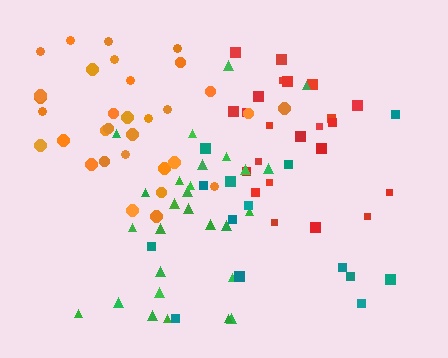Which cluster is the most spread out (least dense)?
Teal.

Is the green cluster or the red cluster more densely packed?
Red.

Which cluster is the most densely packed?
Red.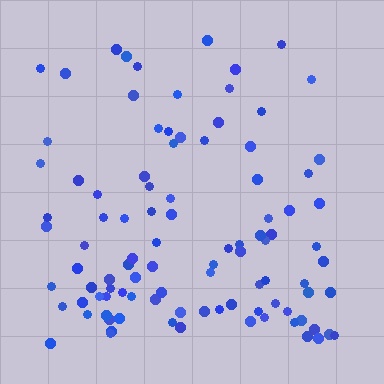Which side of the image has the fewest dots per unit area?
The top.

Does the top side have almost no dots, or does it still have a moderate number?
Still a moderate number, just noticeably fewer than the bottom.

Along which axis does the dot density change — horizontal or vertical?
Vertical.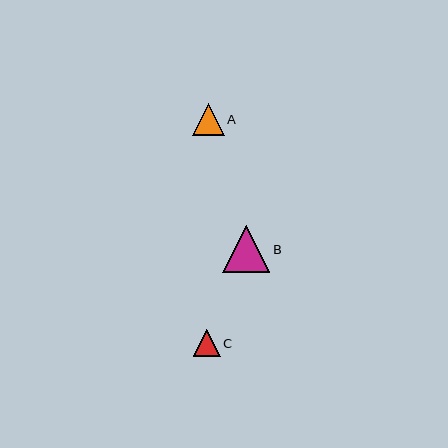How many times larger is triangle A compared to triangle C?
Triangle A is approximately 1.2 times the size of triangle C.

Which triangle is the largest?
Triangle B is the largest with a size of approximately 47 pixels.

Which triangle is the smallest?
Triangle C is the smallest with a size of approximately 27 pixels.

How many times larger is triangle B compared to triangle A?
Triangle B is approximately 1.5 times the size of triangle A.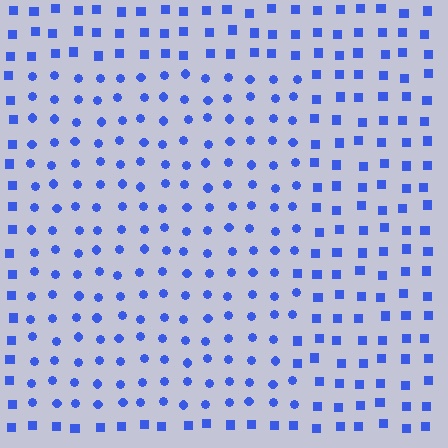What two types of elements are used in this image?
The image uses circles inside the rectangle region and squares outside it.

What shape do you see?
I see a rectangle.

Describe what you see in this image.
The image is filled with small blue elements arranged in a uniform grid. A rectangle-shaped region contains circles, while the surrounding area contains squares. The boundary is defined purely by the change in element shape.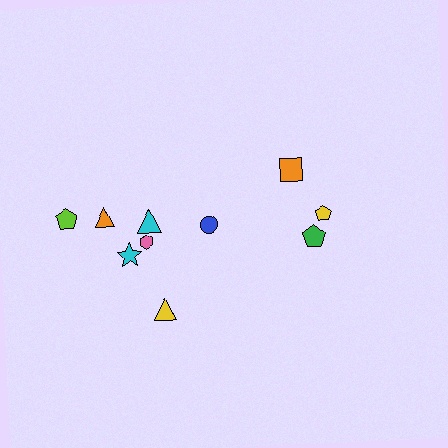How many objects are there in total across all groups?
There are 10 objects.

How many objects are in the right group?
There are 3 objects.